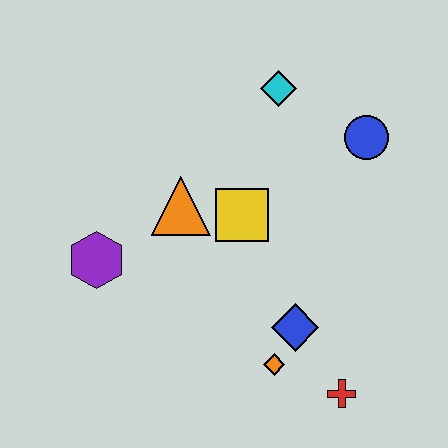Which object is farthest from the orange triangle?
The red cross is farthest from the orange triangle.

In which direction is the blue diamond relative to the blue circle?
The blue diamond is below the blue circle.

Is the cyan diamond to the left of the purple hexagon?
No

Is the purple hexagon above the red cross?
Yes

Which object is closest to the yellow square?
The orange triangle is closest to the yellow square.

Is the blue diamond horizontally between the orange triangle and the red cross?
Yes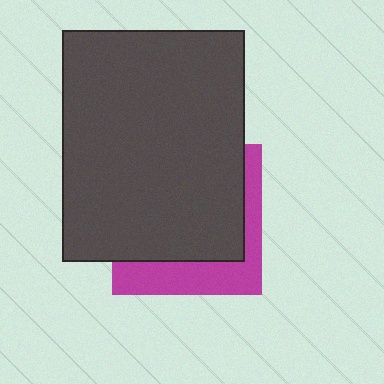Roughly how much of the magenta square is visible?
A small part of it is visible (roughly 31%).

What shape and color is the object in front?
The object in front is a dark gray rectangle.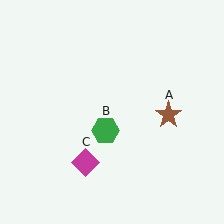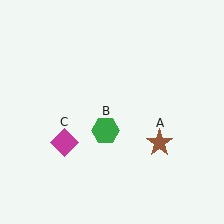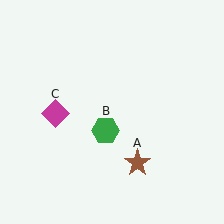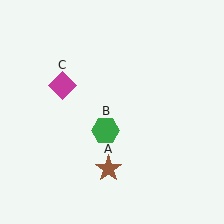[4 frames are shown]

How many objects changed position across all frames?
2 objects changed position: brown star (object A), magenta diamond (object C).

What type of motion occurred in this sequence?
The brown star (object A), magenta diamond (object C) rotated clockwise around the center of the scene.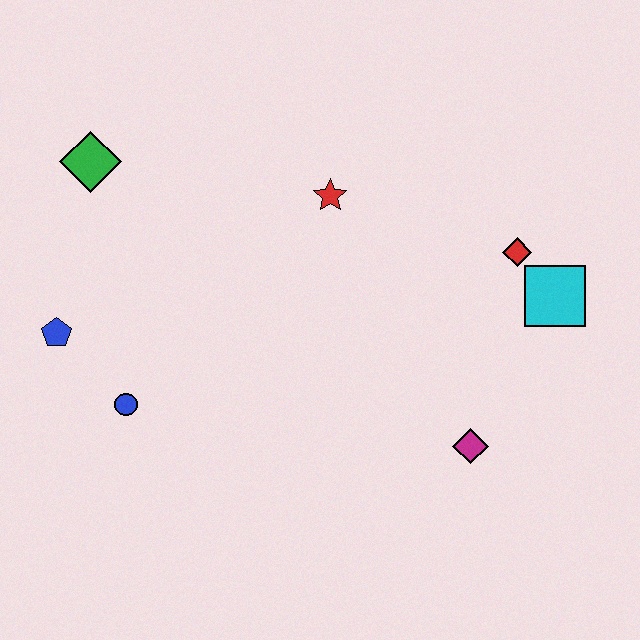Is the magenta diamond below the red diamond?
Yes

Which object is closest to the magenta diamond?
The cyan square is closest to the magenta diamond.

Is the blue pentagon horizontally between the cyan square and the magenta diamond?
No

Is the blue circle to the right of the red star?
No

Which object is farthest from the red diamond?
The blue pentagon is farthest from the red diamond.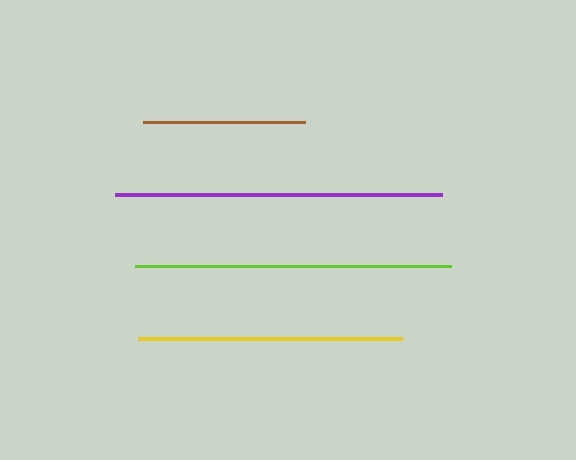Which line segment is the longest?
The purple line is the longest at approximately 327 pixels.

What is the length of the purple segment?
The purple segment is approximately 327 pixels long.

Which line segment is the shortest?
The brown line is the shortest at approximately 163 pixels.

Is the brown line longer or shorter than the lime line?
The lime line is longer than the brown line.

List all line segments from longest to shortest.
From longest to shortest: purple, lime, yellow, brown.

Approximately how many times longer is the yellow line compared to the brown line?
The yellow line is approximately 1.6 times the length of the brown line.